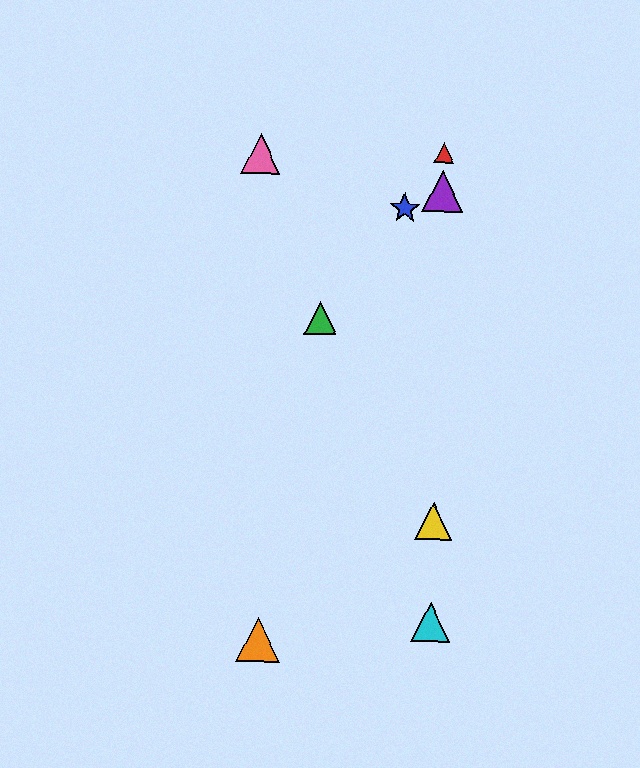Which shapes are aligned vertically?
The red triangle, the yellow triangle, the purple triangle, the cyan triangle are aligned vertically.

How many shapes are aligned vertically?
4 shapes (the red triangle, the yellow triangle, the purple triangle, the cyan triangle) are aligned vertically.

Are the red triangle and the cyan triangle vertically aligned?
Yes, both are at x≈444.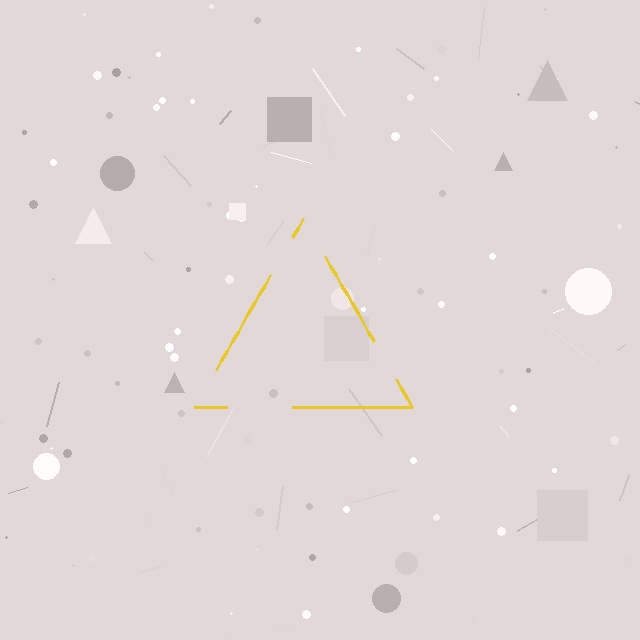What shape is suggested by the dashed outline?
The dashed outline suggests a triangle.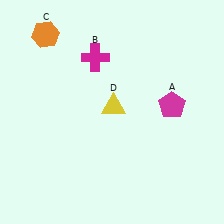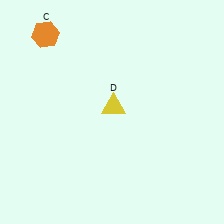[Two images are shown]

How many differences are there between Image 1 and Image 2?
There are 2 differences between the two images.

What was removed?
The magenta cross (B), the magenta pentagon (A) were removed in Image 2.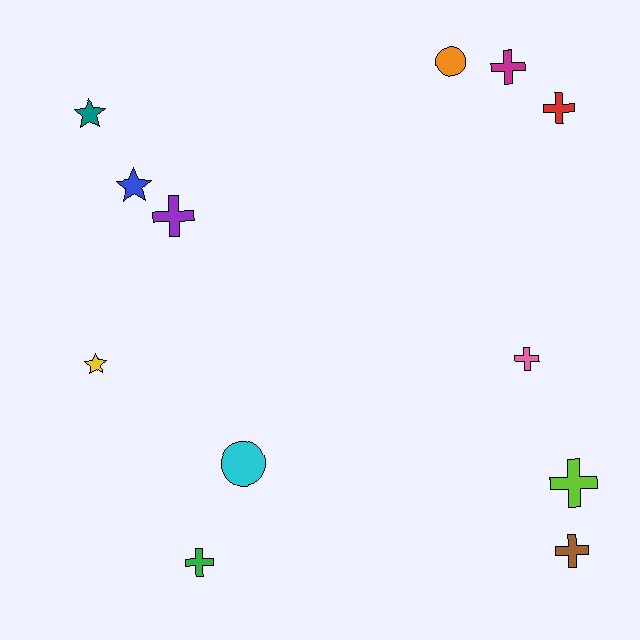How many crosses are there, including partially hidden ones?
There are 7 crosses.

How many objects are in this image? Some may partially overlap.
There are 12 objects.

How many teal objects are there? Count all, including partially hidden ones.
There is 1 teal object.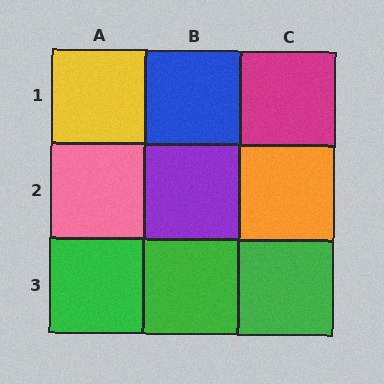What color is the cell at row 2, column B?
Purple.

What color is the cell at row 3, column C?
Green.